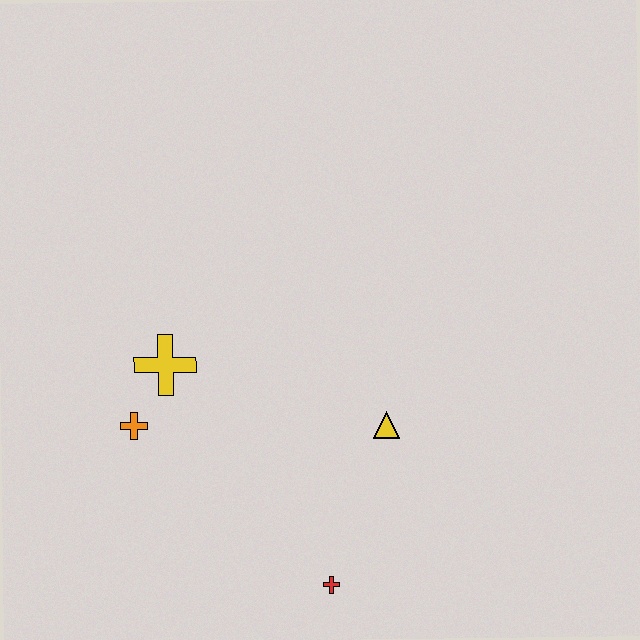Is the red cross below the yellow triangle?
Yes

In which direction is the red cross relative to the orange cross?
The red cross is to the right of the orange cross.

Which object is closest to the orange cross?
The yellow cross is closest to the orange cross.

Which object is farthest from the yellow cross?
The red cross is farthest from the yellow cross.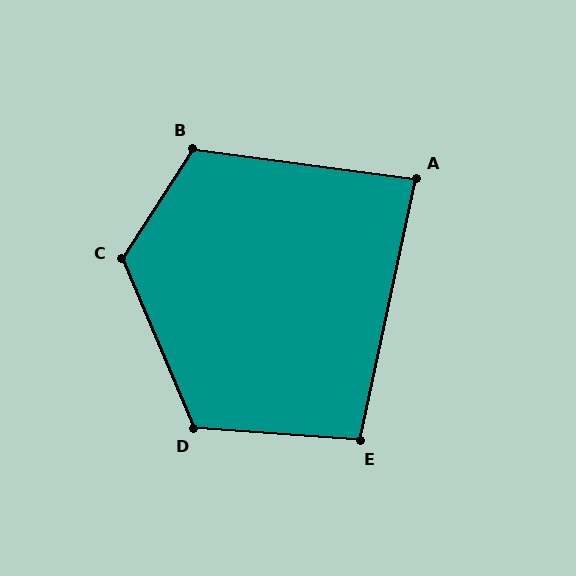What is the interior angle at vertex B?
Approximately 115 degrees (obtuse).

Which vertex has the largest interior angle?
C, at approximately 124 degrees.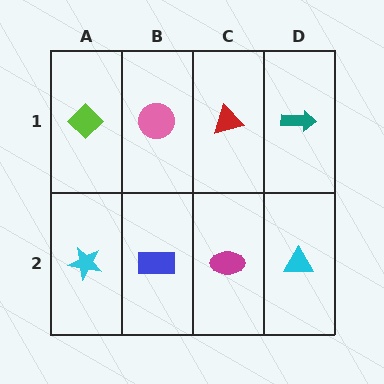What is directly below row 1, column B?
A blue rectangle.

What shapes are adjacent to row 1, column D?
A cyan triangle (row 2, column D), a red triangle (row 1, column C).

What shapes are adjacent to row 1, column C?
A magenta ellipse (row 2, column C), a pink circle (row 1, column B), a teal arrow (row 1, column D).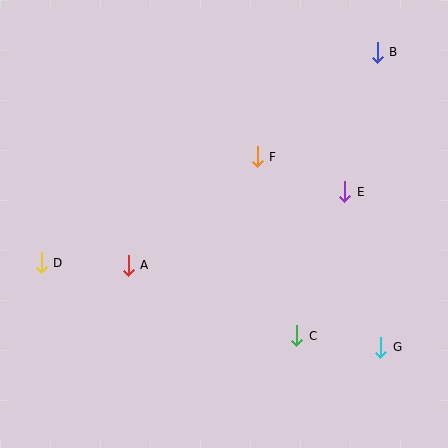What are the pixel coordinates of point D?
Point D is at (41, 263).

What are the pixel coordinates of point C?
Point C is at (297, 336).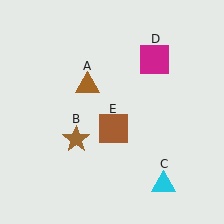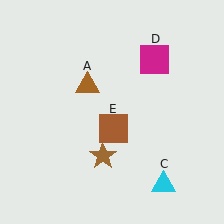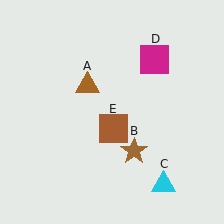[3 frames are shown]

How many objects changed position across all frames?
1 object changed position: brown star (object B).